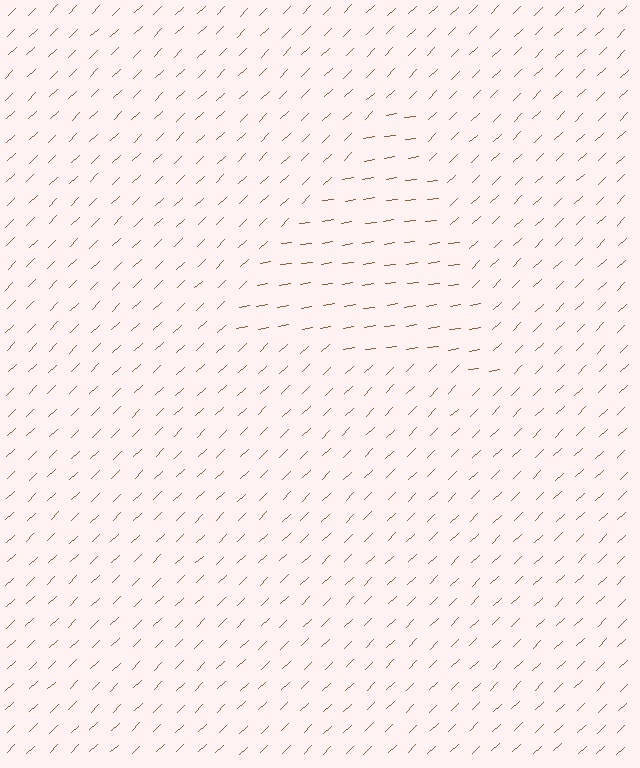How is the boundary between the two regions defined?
The boundary is defined purely by a change in line orientation (approximately 35 degrees difference). All lines are the same color and thickness.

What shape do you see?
I see a triangle.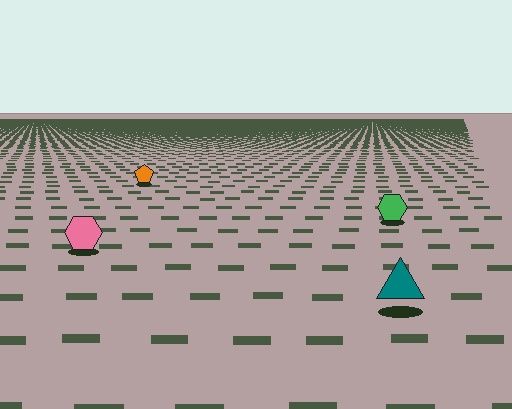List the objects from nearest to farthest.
From nearest to farthest: the teal triangle, the pink hexagon, the green hexagon, the orange pentagon.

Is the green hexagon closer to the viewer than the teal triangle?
No. The teal triangle is closer — you can tell from the texture gradient: the ground texture is coarser near it.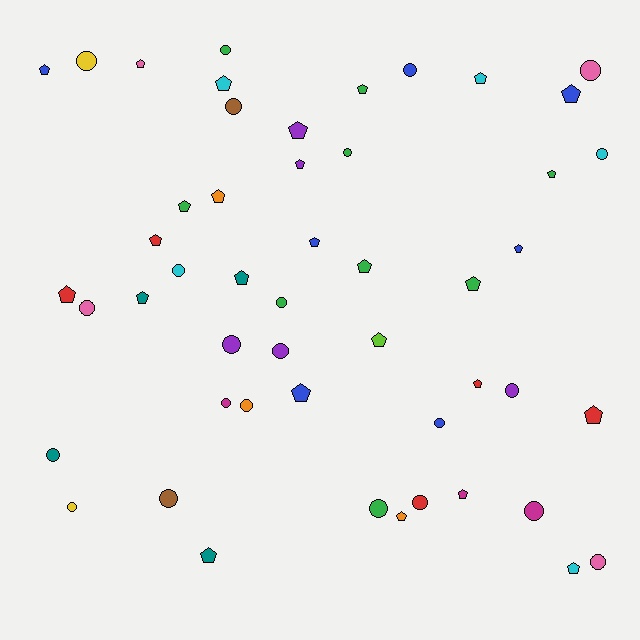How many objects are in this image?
There are 50 objects.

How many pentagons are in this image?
There are 27 pentagons.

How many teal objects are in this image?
There are 4 teal objects.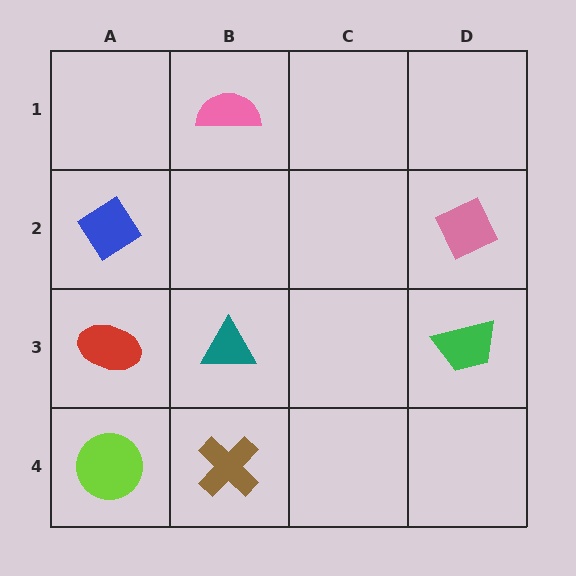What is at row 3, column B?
A teal triangle.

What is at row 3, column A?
A red ellipse.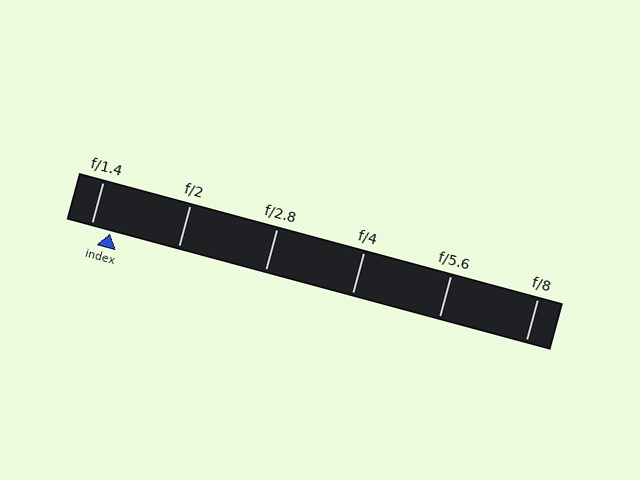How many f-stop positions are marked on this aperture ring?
There are 6 f-stop positions marked.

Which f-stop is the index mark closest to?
The index mark is closest to f/1.4.